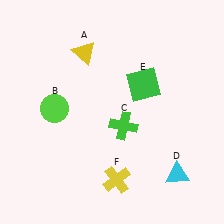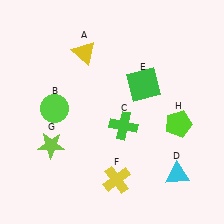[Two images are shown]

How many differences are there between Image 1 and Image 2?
There are 2 differences between the two images.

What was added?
A lime star (G), a lime pentagon (H) were added in Image 2.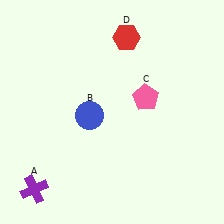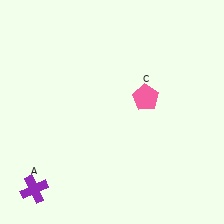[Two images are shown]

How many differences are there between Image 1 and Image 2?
There are 2 differences between the two images.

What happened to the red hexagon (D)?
The red hexagon (D) was removed in Image 2. It was in the top-right area of Image 1.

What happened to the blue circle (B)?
The blue circle (B) was removed in Image 2. It was in the bottom-left area of Image 1.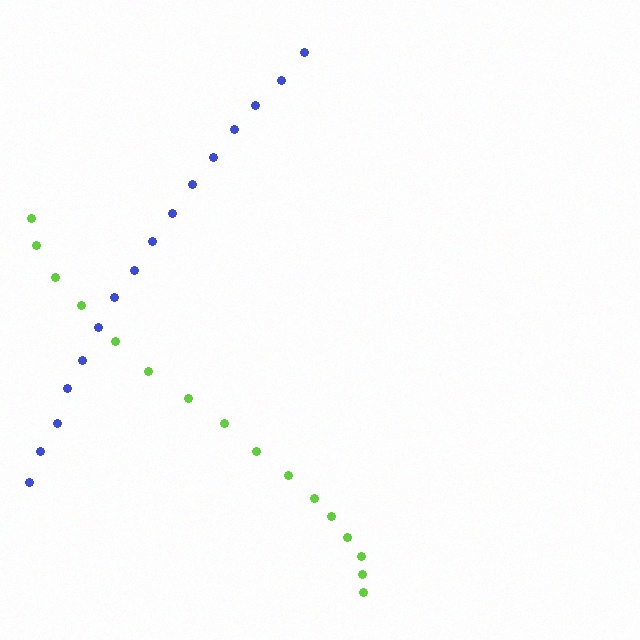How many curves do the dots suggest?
There are 2 distinct paths.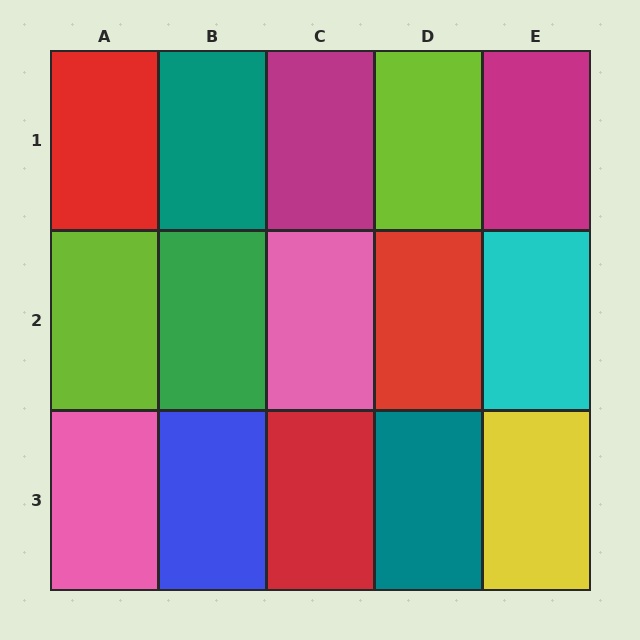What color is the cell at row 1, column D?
Lime.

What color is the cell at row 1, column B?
Teal.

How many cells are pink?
2 cells are pink.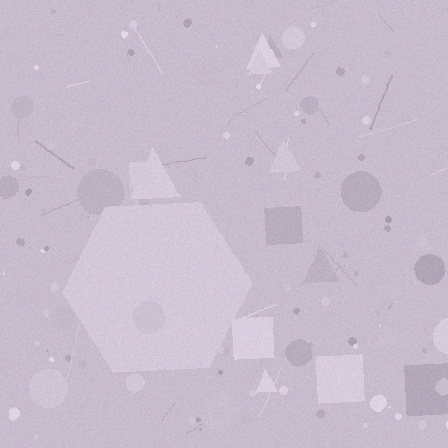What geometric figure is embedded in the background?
A hexagon is embedded in the background.